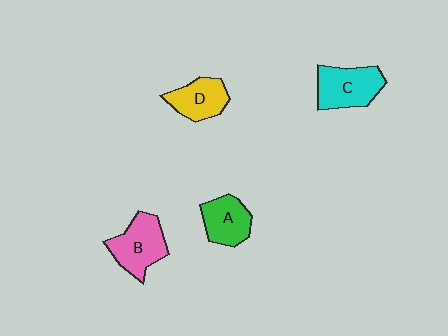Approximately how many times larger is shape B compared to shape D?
Approximately 1.3 times.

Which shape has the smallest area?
Shape D (yellow).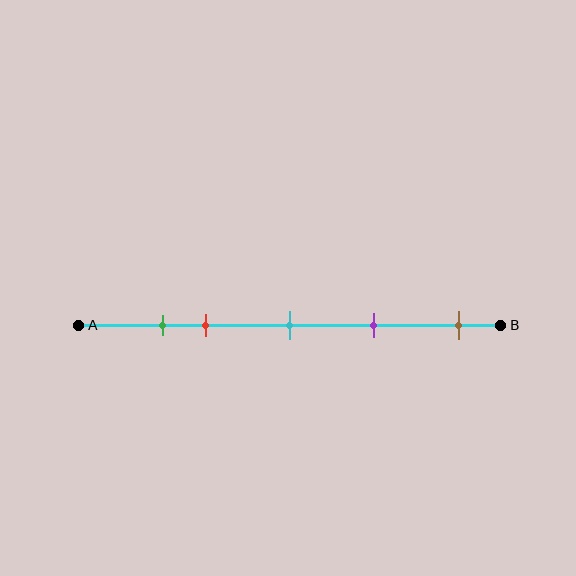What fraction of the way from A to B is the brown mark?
The brown mark is approximately 90% (0.9) of the way from A to B.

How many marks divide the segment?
There are 5 marks dividing the segment.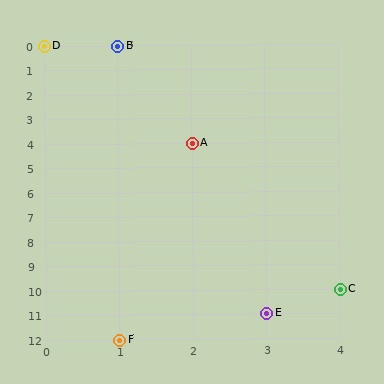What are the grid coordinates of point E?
Point E is at grid coordinates (3, 11).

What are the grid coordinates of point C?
Point C is at grid coordinates (4, 10).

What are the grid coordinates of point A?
Point A is at grid coordinates (2, 4).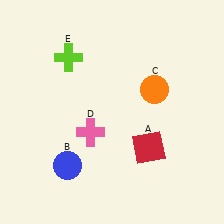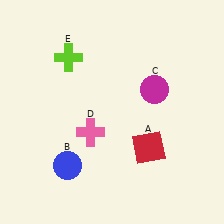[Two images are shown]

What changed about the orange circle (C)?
In Image 1, C is orange. In Image 2, it changed to magenta.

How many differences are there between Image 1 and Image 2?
There is 1 difference between the two images.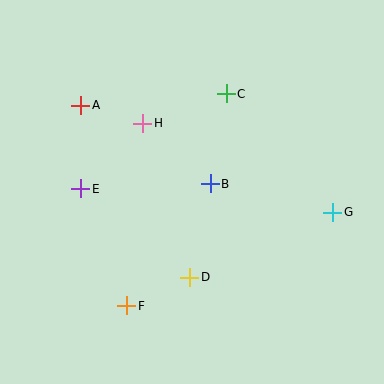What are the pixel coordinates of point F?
Point F is at (127, 306).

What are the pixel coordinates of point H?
Point H is at (143, 123).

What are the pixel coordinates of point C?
Point C is at (226, 94).